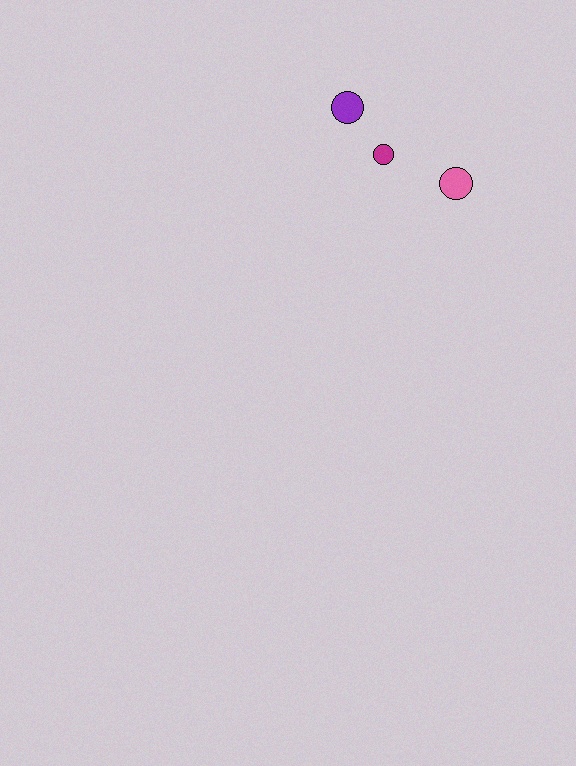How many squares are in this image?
There are no squares.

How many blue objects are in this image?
There are no blue objects.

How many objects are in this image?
There are 3 objects.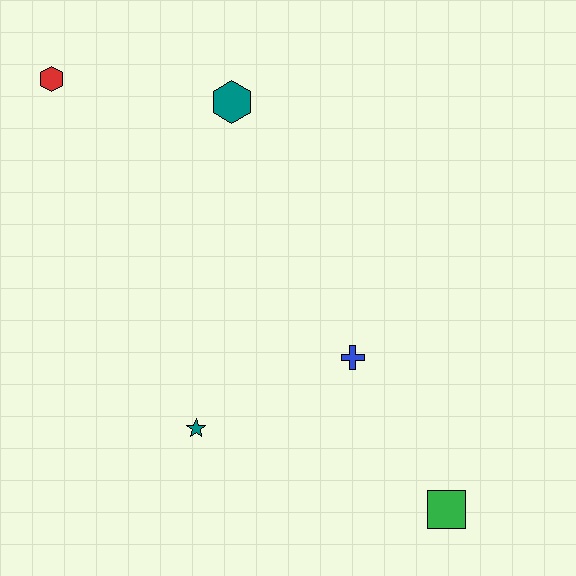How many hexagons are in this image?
There are 2 hexagons.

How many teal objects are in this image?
There are 2 teal objects.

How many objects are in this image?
There are 5 objects.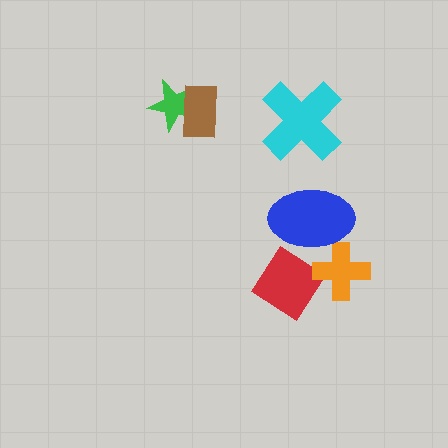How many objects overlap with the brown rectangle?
1 object overlaps with the brown rectangle.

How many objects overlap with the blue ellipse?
1 object overlaps with the blue ellipse.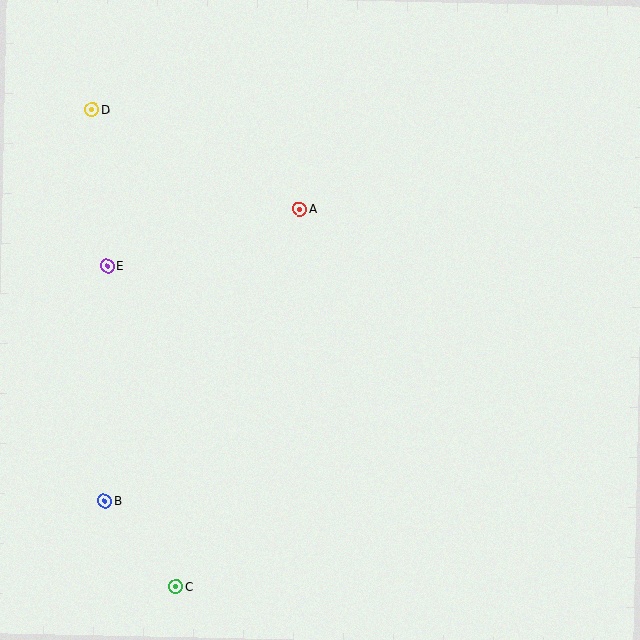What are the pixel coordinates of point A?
Point A is at (300, 209).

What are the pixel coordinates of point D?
Point D is at (92, 110).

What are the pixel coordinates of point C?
Point C is at (176, 587).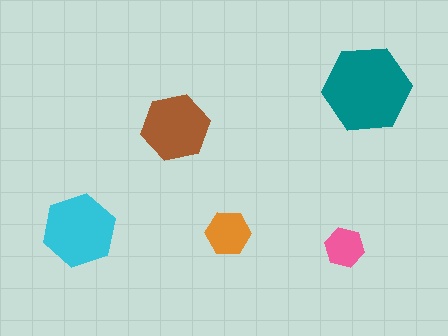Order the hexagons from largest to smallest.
the teal one, the cyan one, the brown one, the orange one, the pink one.